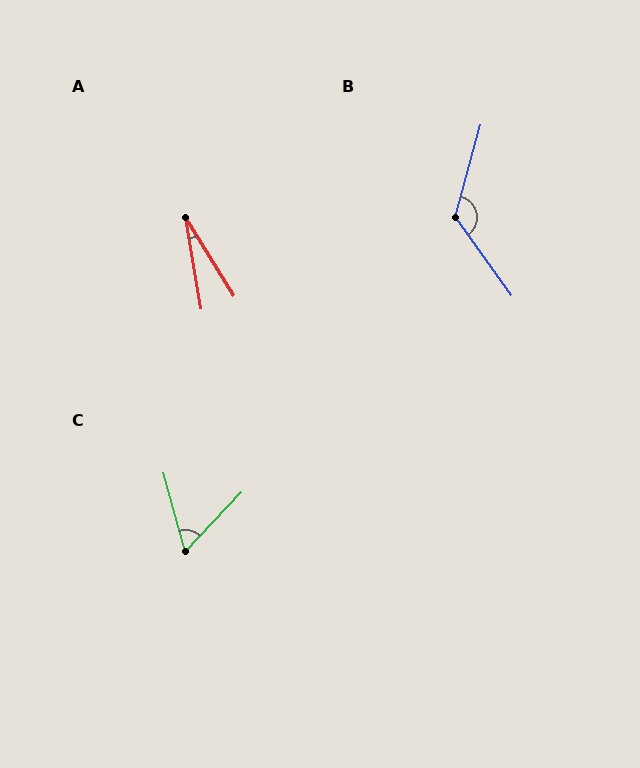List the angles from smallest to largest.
A (22°), C (59°), B (129°).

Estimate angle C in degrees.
Approximately 59 degrees.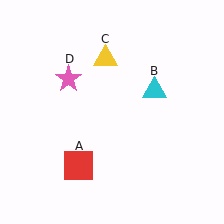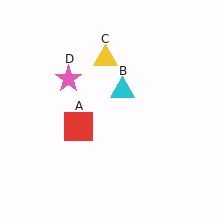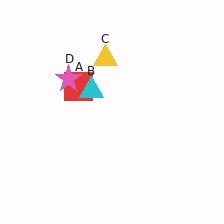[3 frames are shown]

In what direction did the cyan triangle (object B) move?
The cyan triangle (object B) moved left.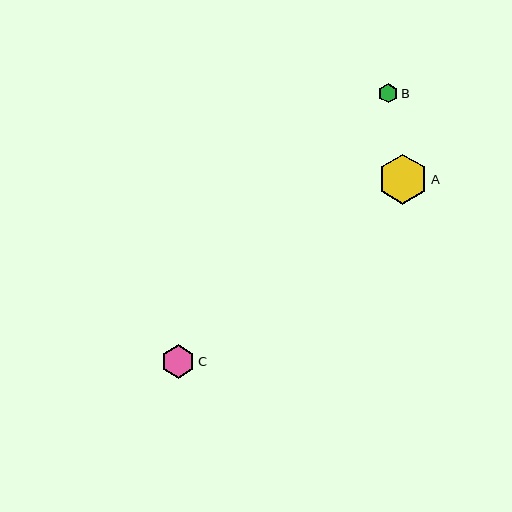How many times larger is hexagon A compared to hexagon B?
Hexagon A is approximately 2.6 times the size of hexagon B.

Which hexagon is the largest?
Hexagon A is the largest with a size of approximately 50 pixels.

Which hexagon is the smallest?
Hexagon B is the smallest with a size of approximately 19 pixels.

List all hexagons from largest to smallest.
From largest to smallest: A, C, B.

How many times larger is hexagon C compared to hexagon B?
Hexagon C is approximately 1.8 times the size of hexagon B.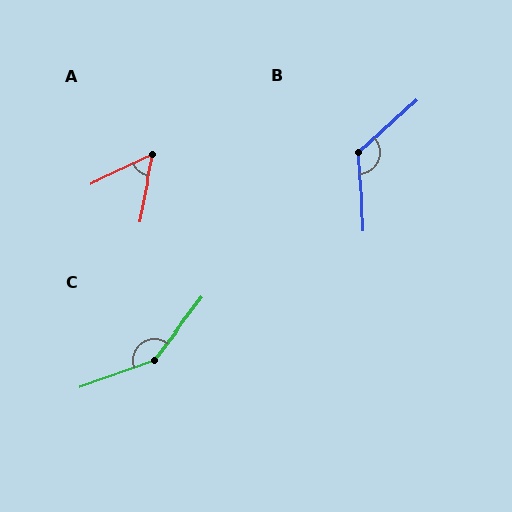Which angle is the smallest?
A, at approximately 53 degrees.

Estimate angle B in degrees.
Approximately 130 degrees.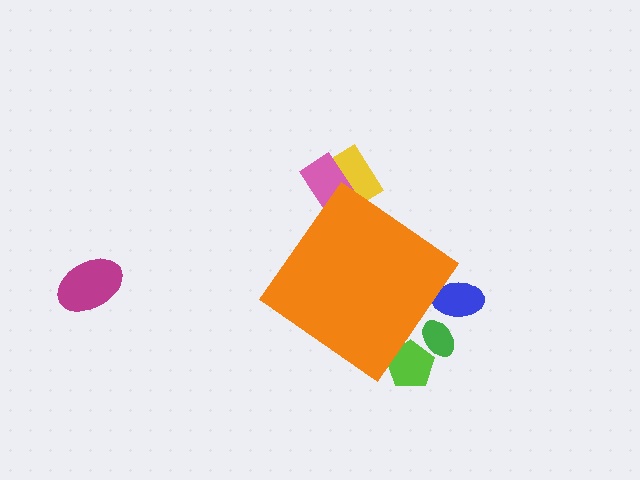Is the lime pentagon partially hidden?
Yes, the lime pentagon is partially hidden behind the orange diamond.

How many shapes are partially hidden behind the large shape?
5 shapes are partially hidden.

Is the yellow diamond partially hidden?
Yes, the yellow diamond is partially hidden behind the orange diamond.